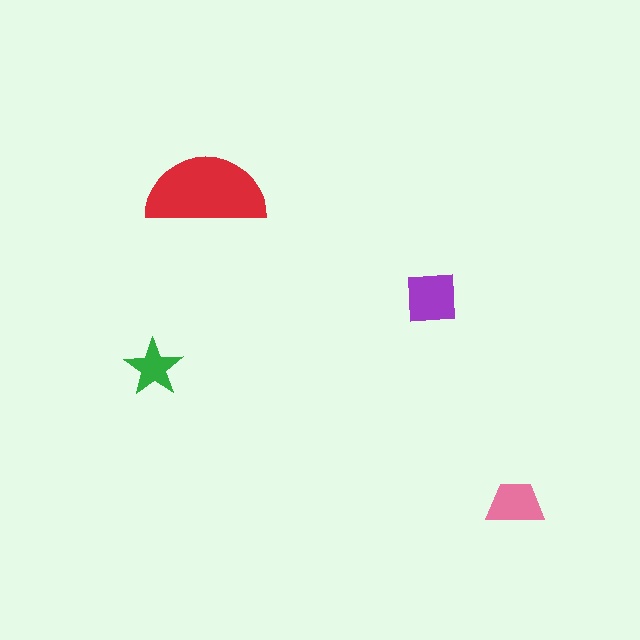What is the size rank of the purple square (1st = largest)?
2nd.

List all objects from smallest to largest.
The green star, the pink trapezoid, the purple square, the red semicircle.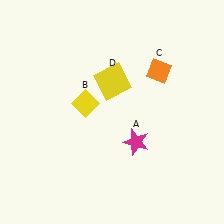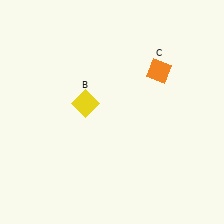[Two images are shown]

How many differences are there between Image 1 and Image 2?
There are 2 differences between the two images.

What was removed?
The magenta star (A), the yellow square (D) were removed in Image 2.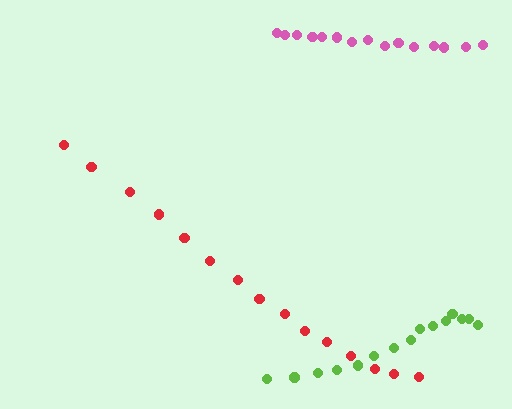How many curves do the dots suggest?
There are 3 distinct paths.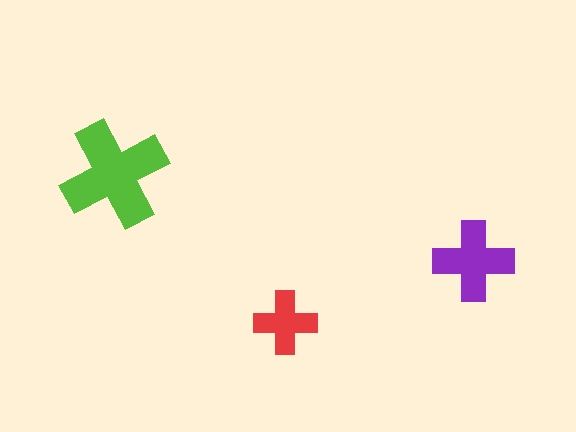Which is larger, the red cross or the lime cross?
The lime one.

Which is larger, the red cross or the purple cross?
The purple one.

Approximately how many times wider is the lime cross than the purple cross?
About 1.5 times wider.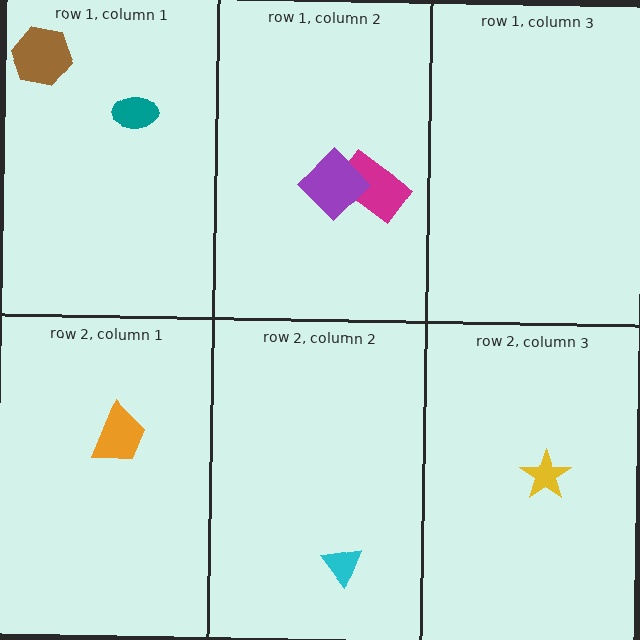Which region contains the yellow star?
The row 2, column 3 region.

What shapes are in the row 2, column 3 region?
The yellow star.